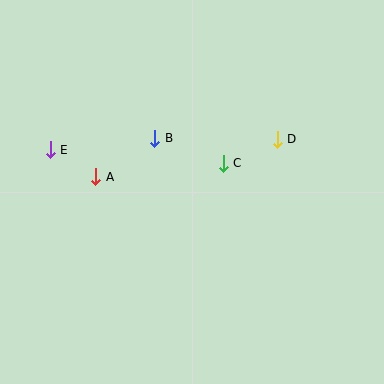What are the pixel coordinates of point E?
Point E is at (50, 150).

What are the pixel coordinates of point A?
Point A is at (96, 177).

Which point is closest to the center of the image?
Point C at (223, 163) is closest to the center.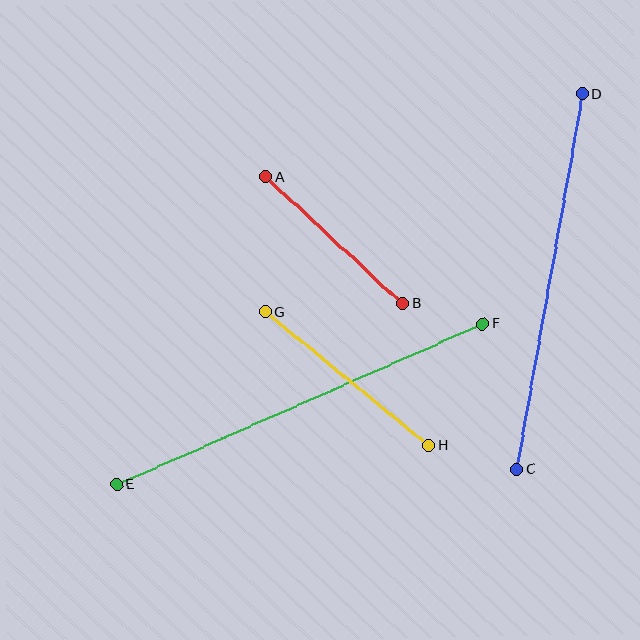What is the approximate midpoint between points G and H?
The midpoint is at approximately (347, 379) pixels.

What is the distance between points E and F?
The distance is approximately 400 pixels.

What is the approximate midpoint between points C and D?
The midpoint is at approximately (550, 282) pixels.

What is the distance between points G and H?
The distance is approximately 211 pixels.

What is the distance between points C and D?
The distance is approximately 381 pixels.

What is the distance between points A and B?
The distance is approximately 187 pixels.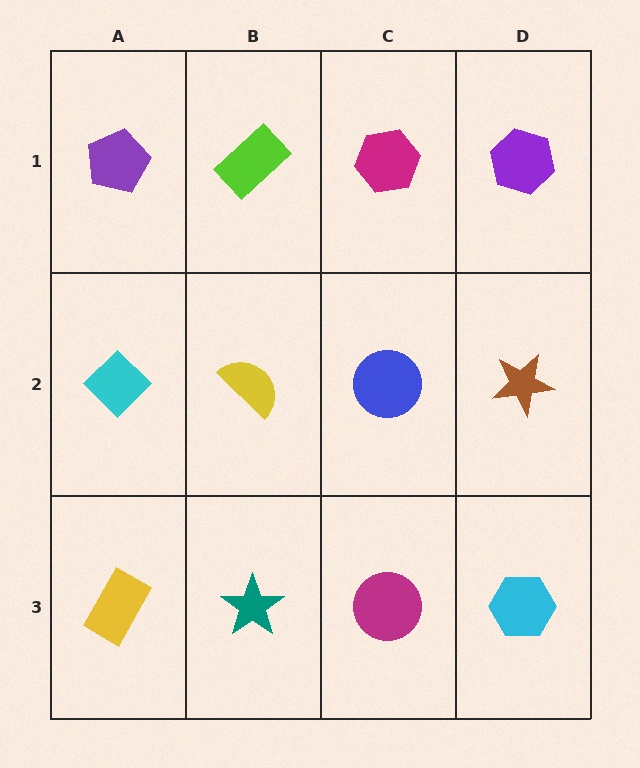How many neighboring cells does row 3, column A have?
2.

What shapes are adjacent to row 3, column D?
A brown star (row 2, column D), a magenta circle (row 3, column C).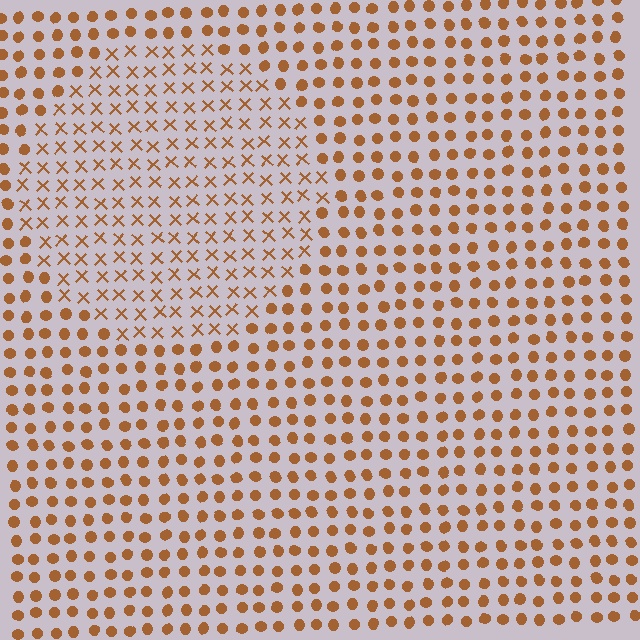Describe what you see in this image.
The image is filled with small brown elements arranged in a uniform grid. A circle-shaped region contains X marks, while the surrounding area contains circles. The boundary is defined purely by the change in element shape.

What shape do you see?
I see a circle.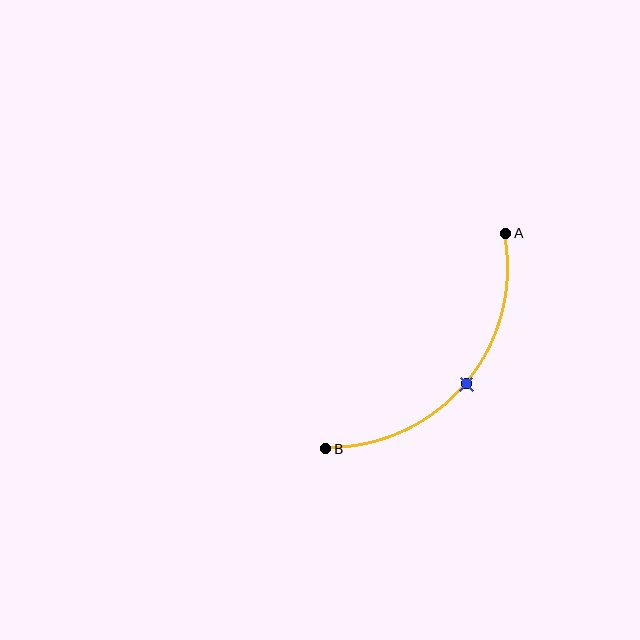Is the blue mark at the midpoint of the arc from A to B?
Yes. The blue mark lies on the arc at equal arc-length from both A and B — it is the arc midpoint.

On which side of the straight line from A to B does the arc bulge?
The arc bulges below and to the right of the straight line connecting A and B.